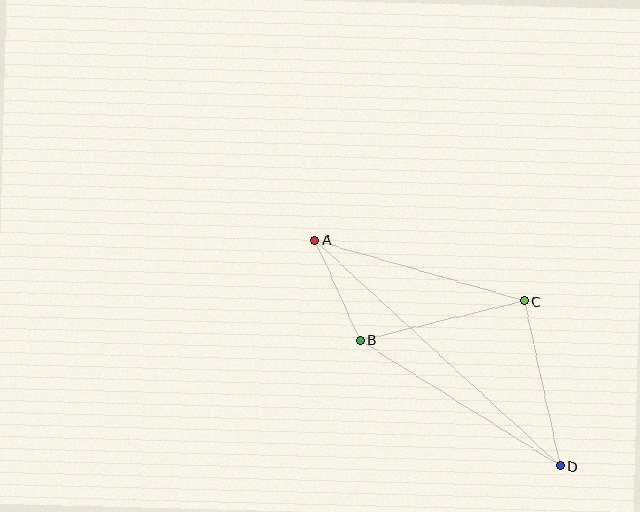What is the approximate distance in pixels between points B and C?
The distance between B and C is approximately 169 pixels.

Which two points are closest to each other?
Points A and B are closest to each other.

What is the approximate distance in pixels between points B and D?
The distance between B and D is approximately 236 pixels.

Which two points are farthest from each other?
Points A and D are farthest from each other.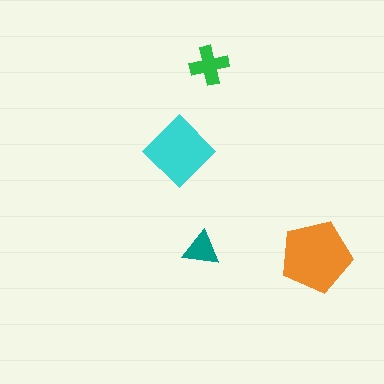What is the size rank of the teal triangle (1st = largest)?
4th.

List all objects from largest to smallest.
The orange pentagon, the cyan diamond, the green cross, the teal triangle.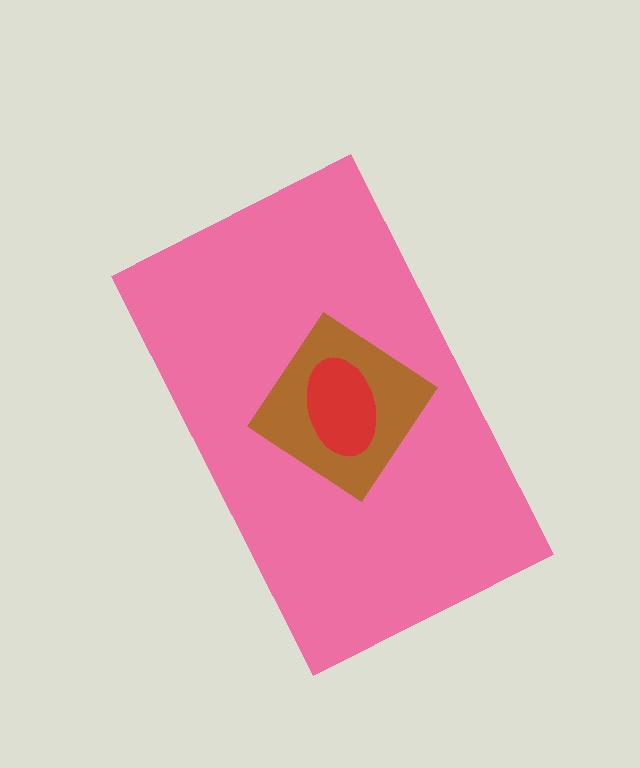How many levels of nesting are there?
3.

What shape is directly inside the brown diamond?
The red ellipse.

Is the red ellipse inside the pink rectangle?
Yes.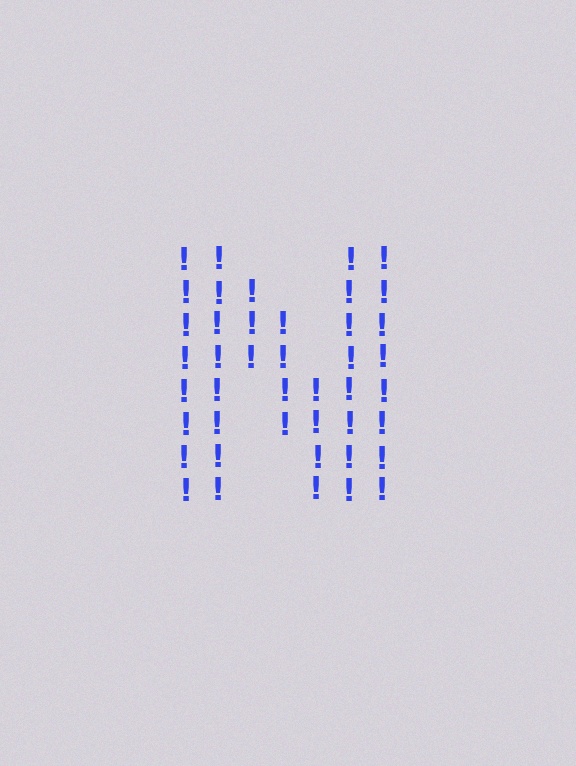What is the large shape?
The large shape is the letter N.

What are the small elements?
The small elements are exclamation marks.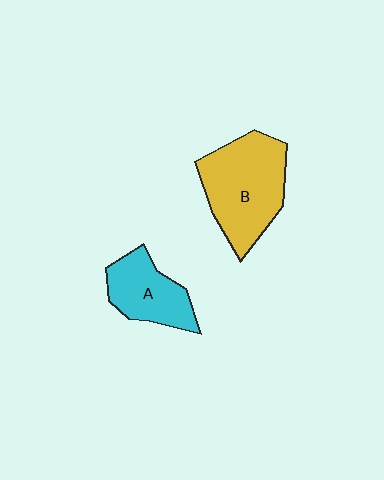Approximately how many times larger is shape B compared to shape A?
Approximately 1.6 times.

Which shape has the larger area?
Shape B (yellow).